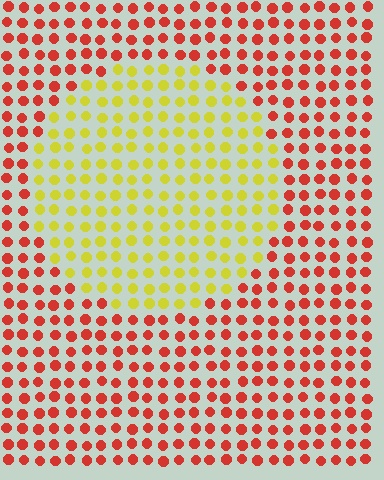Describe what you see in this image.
The image is filled with small red elements in a uniform arrangement. A circle-shaped region is visible where the elements are tinted to a slightly different hue, forming a subtle color boundary.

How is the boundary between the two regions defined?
The boundary is defined purely by a slight shift in hue (about 60 degrees). Spacing, size, and orientation are identical on both sides.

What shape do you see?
I see a circle.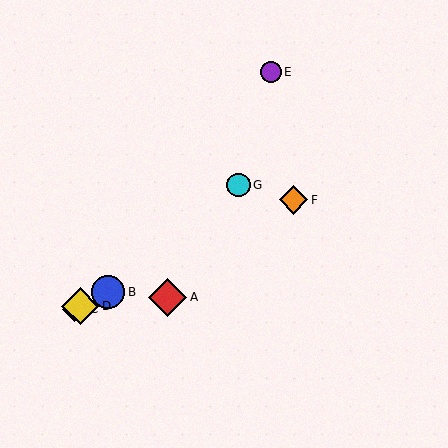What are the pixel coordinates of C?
Object C is at (75, 309).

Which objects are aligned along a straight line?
Objects B, C, D, F are aligned along a straight line.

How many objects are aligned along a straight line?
4 objects (B, C, D, F) are aligned along a straight line.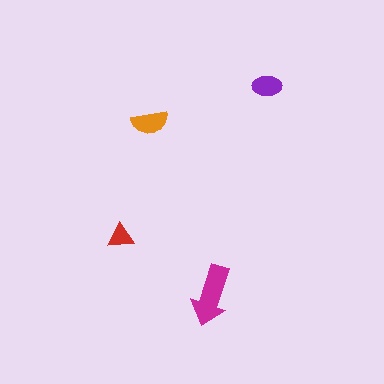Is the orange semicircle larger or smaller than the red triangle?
Larger.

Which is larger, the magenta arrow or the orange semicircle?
The magenta arrow.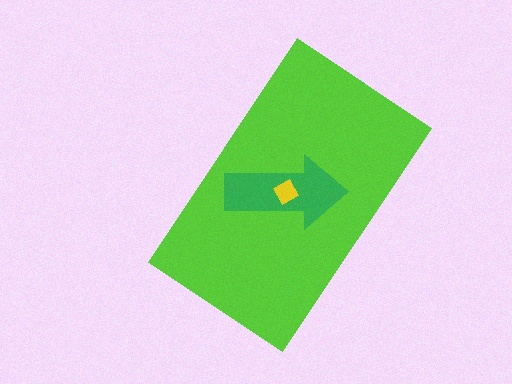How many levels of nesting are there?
3.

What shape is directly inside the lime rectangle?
The green arrow.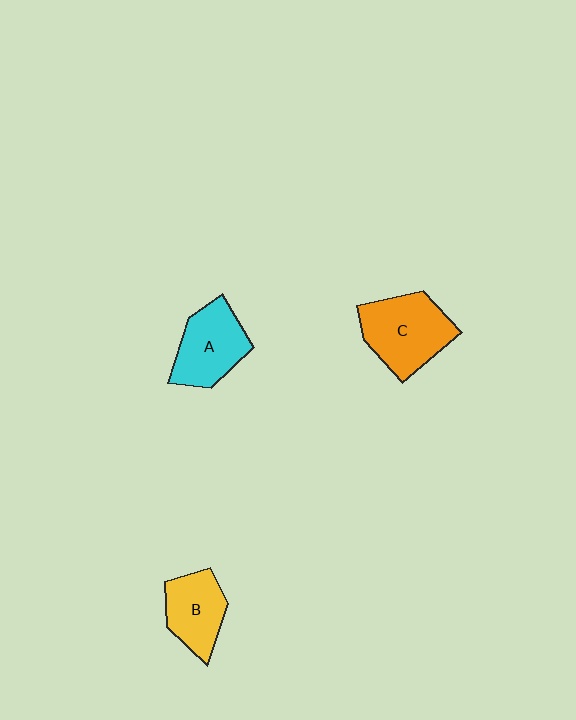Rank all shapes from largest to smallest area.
From largest to smallest: C (orange), A (cyan), B (yellow).